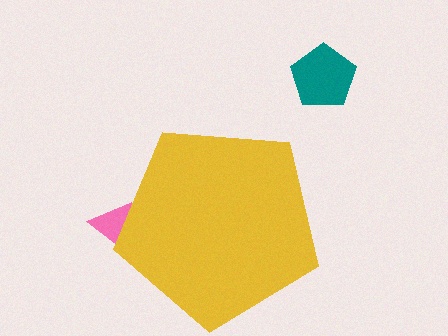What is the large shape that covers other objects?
A yellow pentagon.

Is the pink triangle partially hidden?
Yes, the pink triangle is partially hidden behind the yellow pentagon.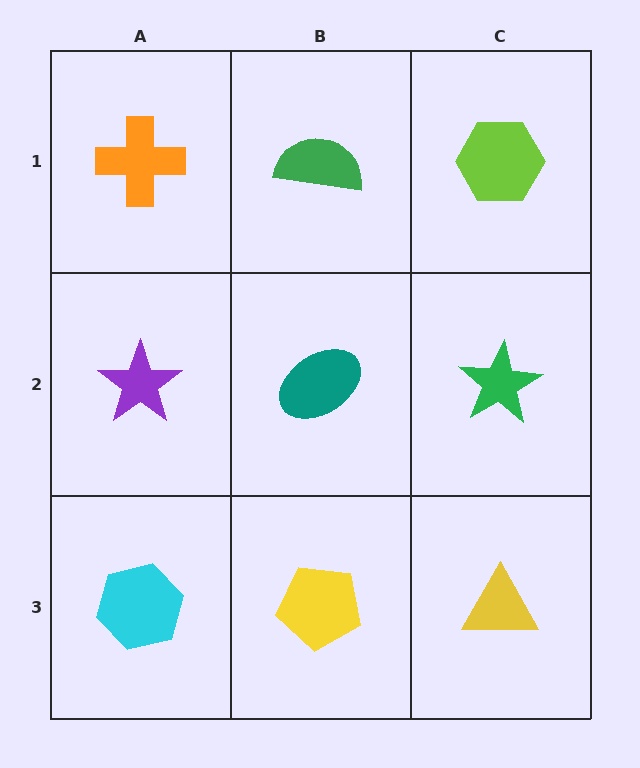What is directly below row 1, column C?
A green star.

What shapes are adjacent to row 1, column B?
A teal ellipse (row 2, column B), an orange cross (row 1, column A), a lime hexagon (row 1, column C).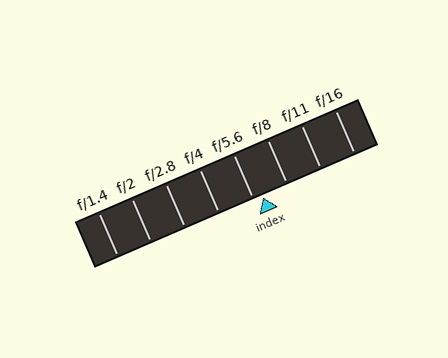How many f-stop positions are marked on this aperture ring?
There are 8 f-stop positions marked.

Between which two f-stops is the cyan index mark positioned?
The index mark is between f/5.6 and f/8.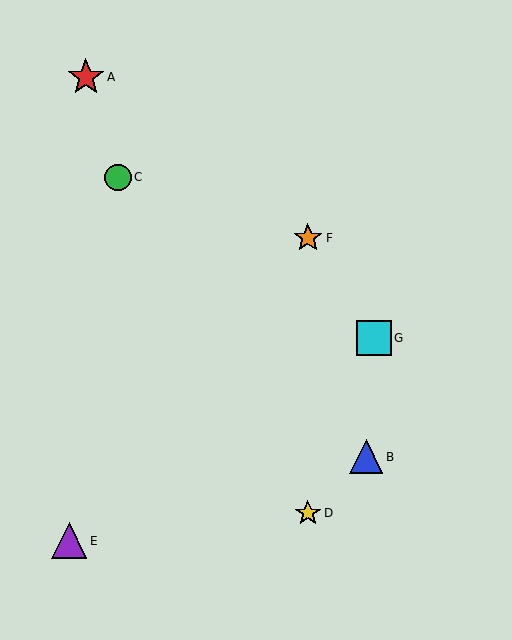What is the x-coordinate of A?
Object A is at x≈86.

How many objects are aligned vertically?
2 objects (D, F) are aligned vertically.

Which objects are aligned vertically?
Objects D, F are aligned vertically.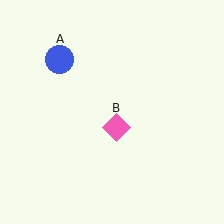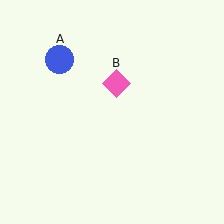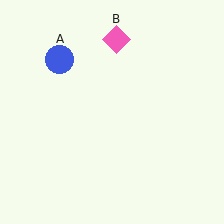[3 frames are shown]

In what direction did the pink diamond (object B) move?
The pink diamond (object B) moved up.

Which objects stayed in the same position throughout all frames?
Blue circle (object A) remained stationary.